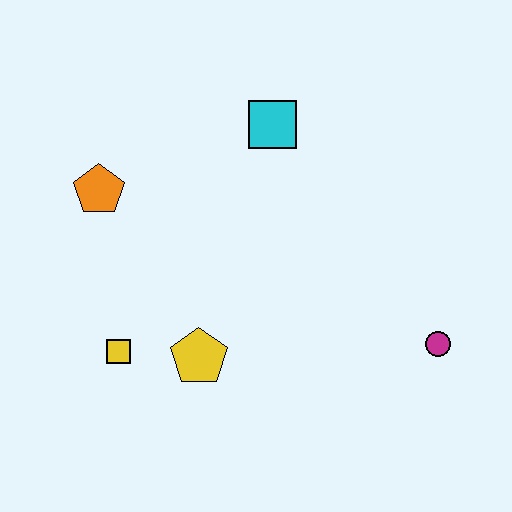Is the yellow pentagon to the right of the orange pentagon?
Yes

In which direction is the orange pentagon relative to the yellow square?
The orange pentagon is above the yellow square.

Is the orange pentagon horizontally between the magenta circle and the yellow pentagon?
No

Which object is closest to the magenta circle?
The yellow pentagon is closest to the magenta circle.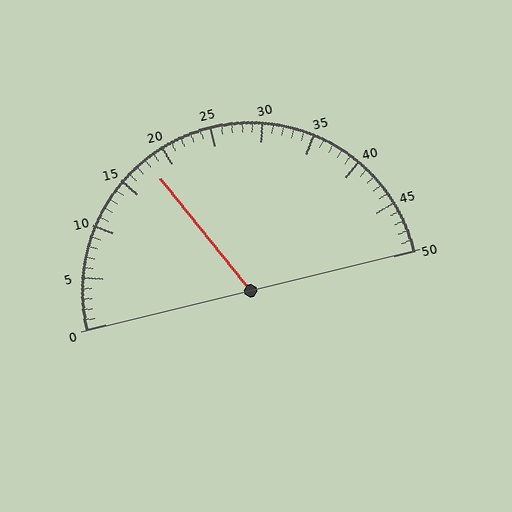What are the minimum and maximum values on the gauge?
The gauge ranges from 0 to 50.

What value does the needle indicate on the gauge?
The needle indicates approximately 18.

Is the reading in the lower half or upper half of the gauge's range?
The reading is in the lower half of the range (0 to 50).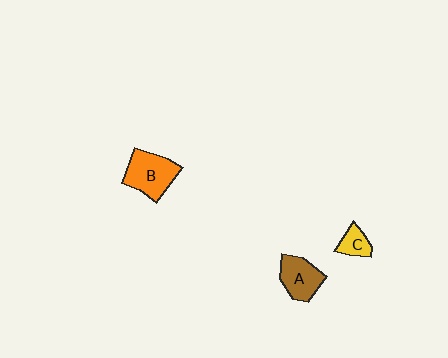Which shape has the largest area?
Shape B (orange).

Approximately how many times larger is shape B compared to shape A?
Approximately 1.2 times.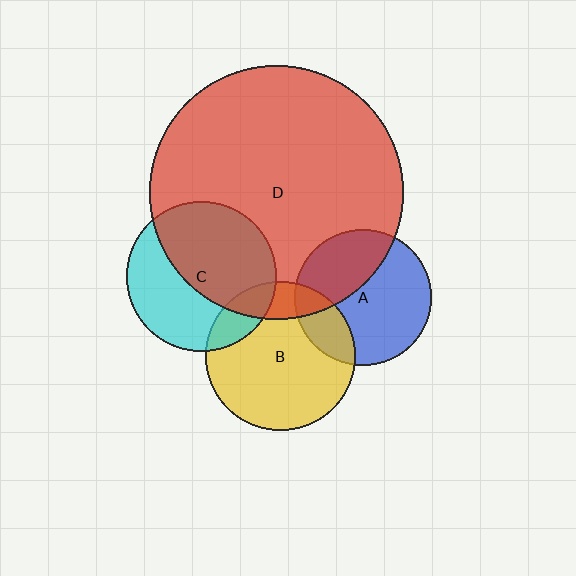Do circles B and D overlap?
Yes.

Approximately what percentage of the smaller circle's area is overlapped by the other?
Approximately 15%.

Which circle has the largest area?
Circle D (red).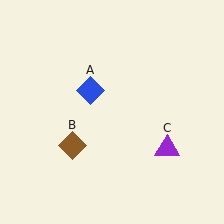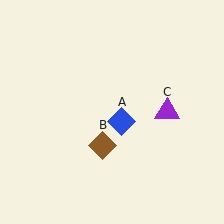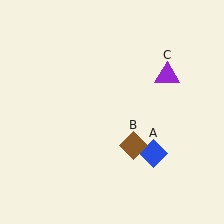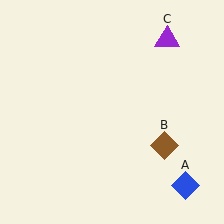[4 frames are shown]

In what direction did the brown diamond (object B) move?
The brown diamond (object B) moved right.